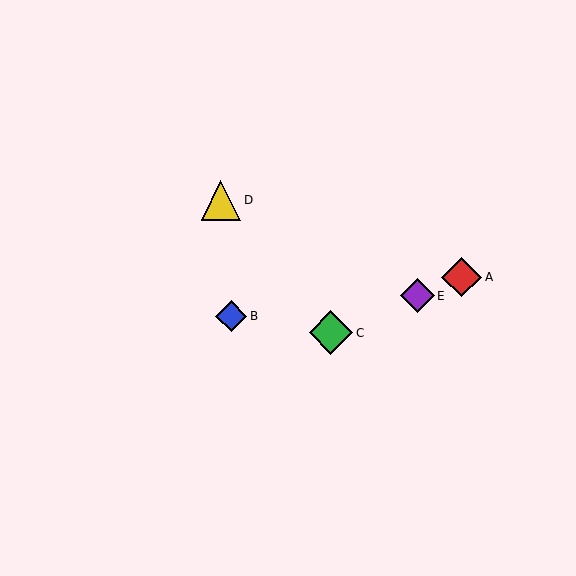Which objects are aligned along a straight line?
Objects A, C, E are aligned along a straight line.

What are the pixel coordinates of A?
Object A is at (462, 277).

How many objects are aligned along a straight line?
3 objects (A, C, E) are aligned along a straight line.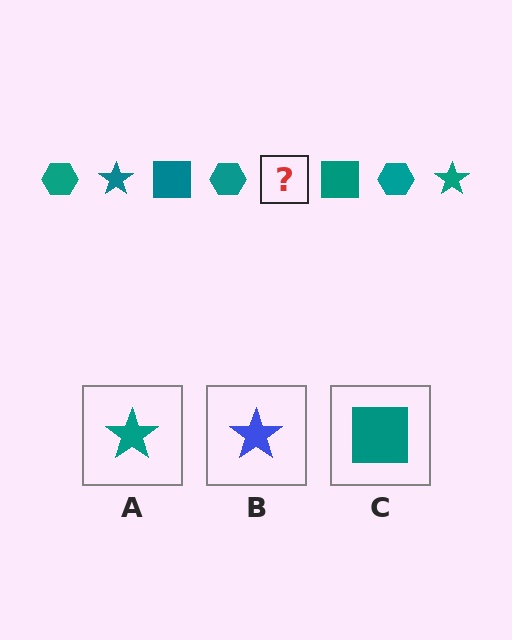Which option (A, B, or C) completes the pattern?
A.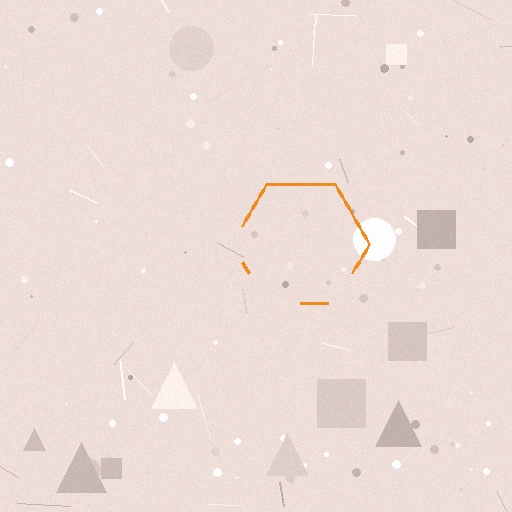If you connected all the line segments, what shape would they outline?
They would outline a hexagon.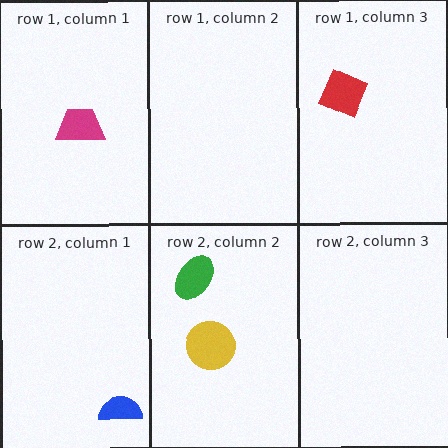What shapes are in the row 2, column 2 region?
The green ellipse, the yellow circle.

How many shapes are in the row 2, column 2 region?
2.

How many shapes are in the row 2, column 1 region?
1.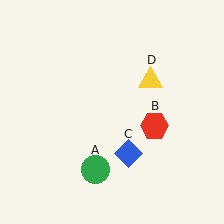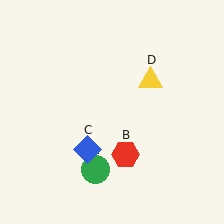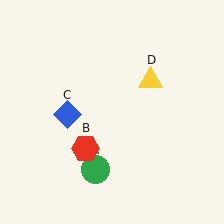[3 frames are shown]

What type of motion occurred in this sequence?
The red hexagon (object B), blue diamond (object C) rotated clockwise around the center of the scene.